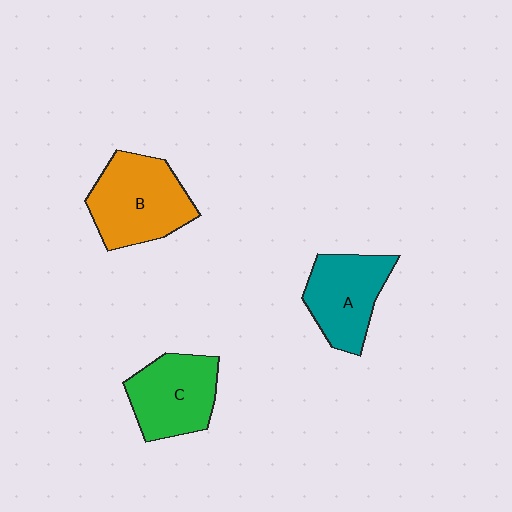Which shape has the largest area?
Shape B (orange).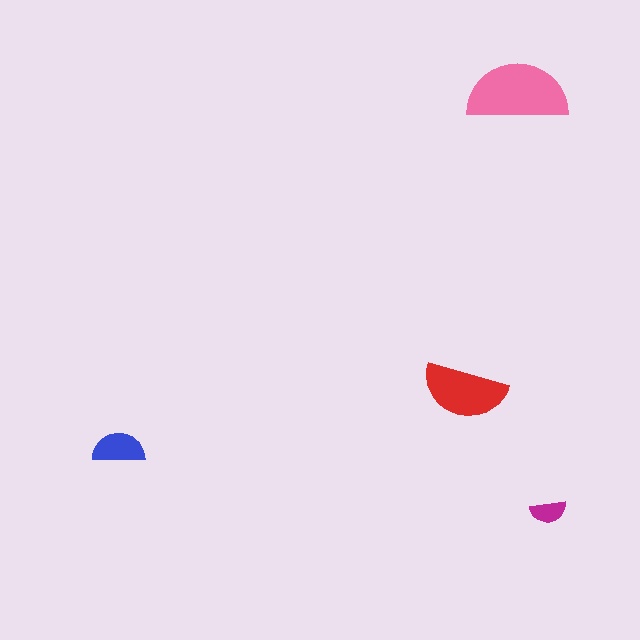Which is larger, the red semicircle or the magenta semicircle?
The red one.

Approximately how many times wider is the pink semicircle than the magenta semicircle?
About 3 times wider.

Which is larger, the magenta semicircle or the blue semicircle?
The blue one.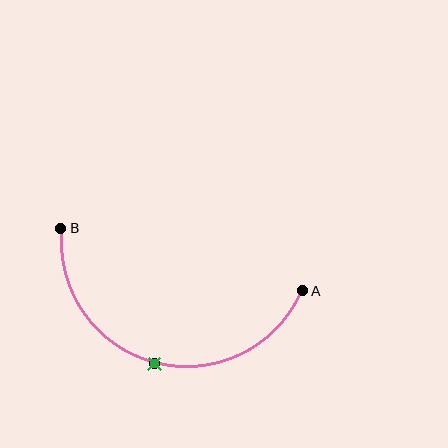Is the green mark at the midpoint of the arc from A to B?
Yes. The green mark lies on the arc at equal arc-length from both A and B — it is the arc midpoint.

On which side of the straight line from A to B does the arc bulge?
The arc bulges below the straight line connecting A and B.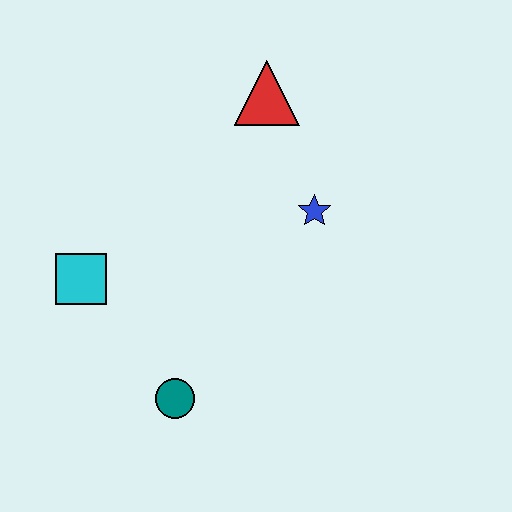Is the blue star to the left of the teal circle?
No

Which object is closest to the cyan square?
The teal circle is closest to the cyan square.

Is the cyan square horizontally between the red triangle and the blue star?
No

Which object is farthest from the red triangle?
The teal circle is farthest from the red triangle.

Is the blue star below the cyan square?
No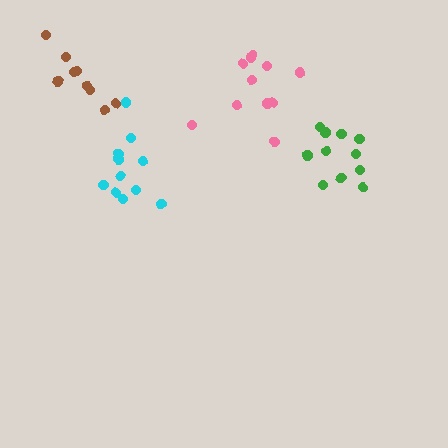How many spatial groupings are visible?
There are 4 spatial groupings.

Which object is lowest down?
The cyan cluster is bottommost.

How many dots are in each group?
Group 1: 11 dots, Group 2: 9 dots, Group 3: 11 dots, Group 4: 11 dots (42 total).